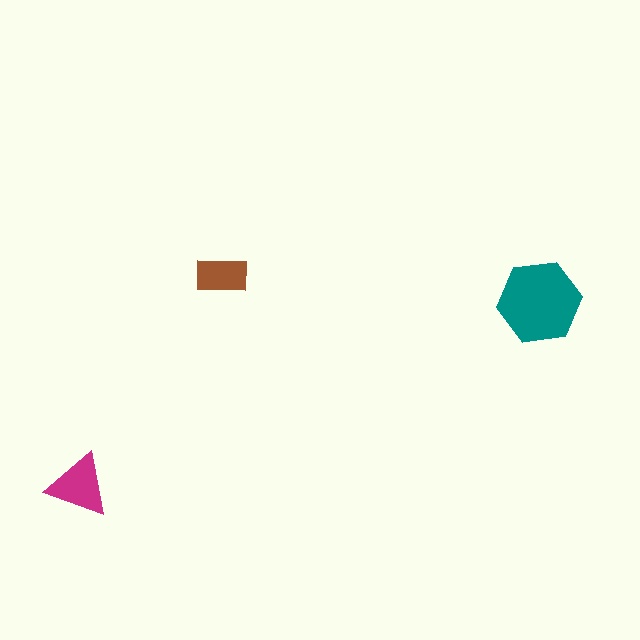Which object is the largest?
The teal hexagon.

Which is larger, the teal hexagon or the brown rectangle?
The teal hexagon.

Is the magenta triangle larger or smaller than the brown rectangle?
Larger.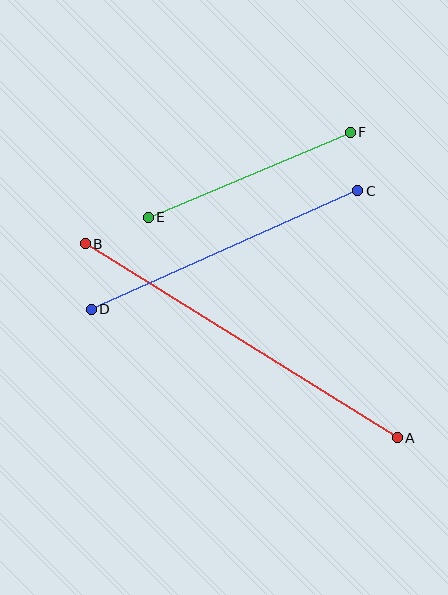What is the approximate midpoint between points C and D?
The midpoint is at approximately (224, 250) pixels.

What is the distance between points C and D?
The distance is approximately 292 pixels.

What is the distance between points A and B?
The distance is approximately 367 pixels.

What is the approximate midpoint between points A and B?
The midpoint is at approximately (241, 341) pixels.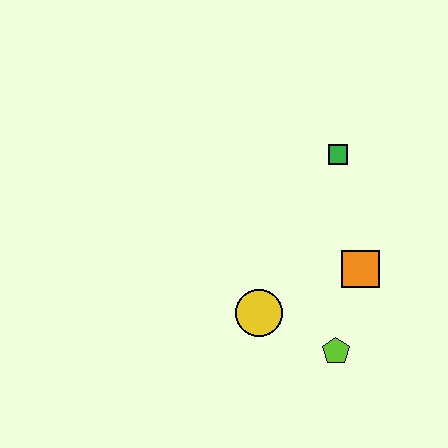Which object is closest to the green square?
The orange square is closest to the green square.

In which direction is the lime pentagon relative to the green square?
The lime pentagon is below the green square.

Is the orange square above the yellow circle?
Yes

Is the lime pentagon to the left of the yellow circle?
No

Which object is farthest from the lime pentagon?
The green square is farthest from the lime pentagon.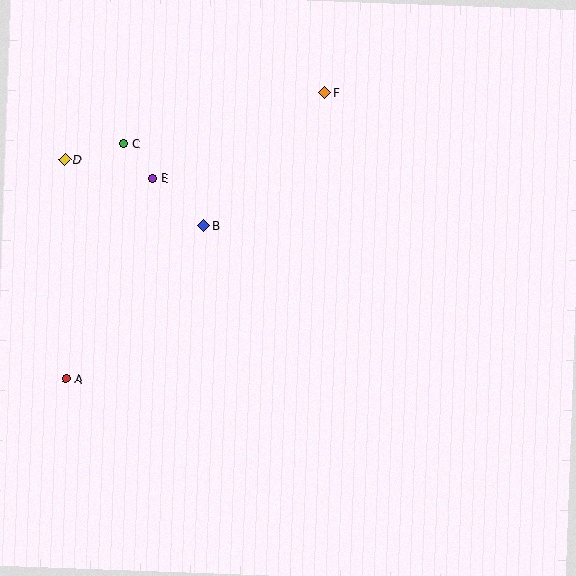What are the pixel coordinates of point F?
Point F is at (325, 93).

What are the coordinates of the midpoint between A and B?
The midpoint between A and B is at (135, 302).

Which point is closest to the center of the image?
Point B at (204, 225) is closest to the center.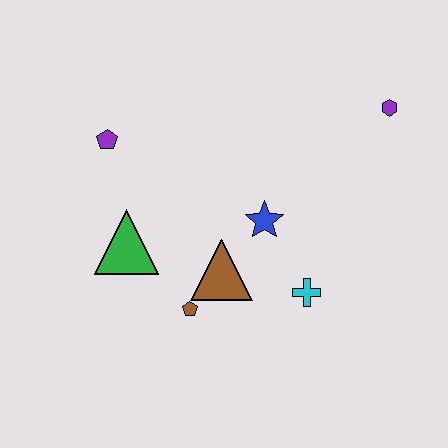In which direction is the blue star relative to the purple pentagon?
The blue star is to the right of the purple pentagon.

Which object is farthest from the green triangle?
The purple hexagon is farthest from the green triangle.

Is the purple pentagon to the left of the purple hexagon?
Yes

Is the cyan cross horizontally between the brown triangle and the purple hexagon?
Yes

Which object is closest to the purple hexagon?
The blue star is closest to the purple hexagon.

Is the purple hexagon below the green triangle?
No